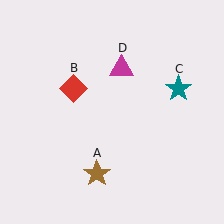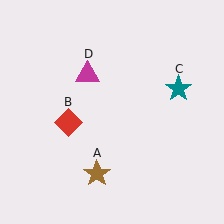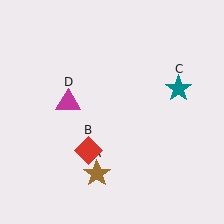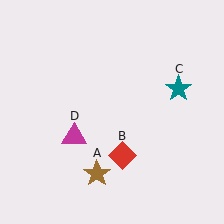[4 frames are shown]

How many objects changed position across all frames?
2 objects changed position: red diamond (object B), magenta triangle (object D).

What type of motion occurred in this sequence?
The red diamond (object B), magenta triangle (object D) rotated counterclockwise around the center of the scene.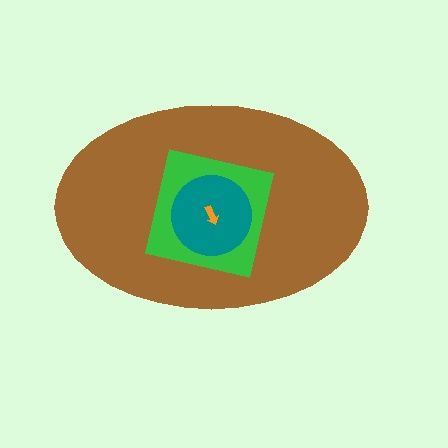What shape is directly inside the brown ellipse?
The green square.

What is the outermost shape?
The brown ellipse.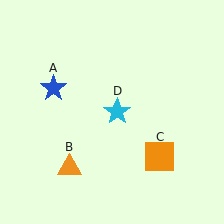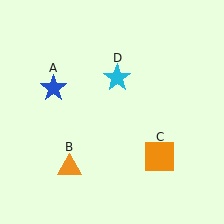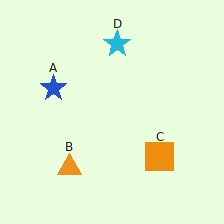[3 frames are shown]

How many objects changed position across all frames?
1 object changed position: cyan star (object D).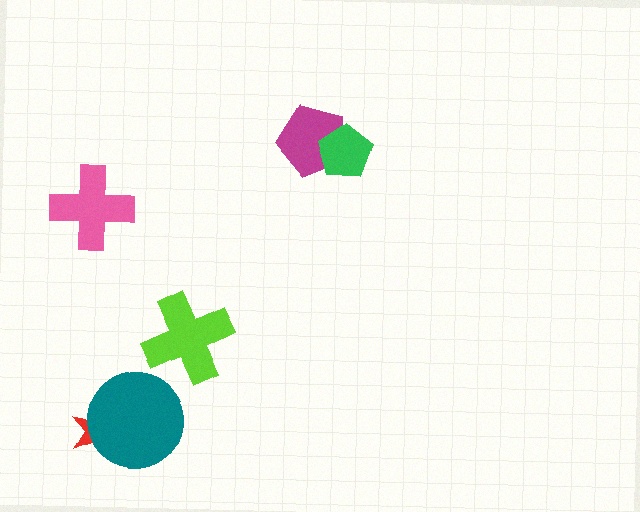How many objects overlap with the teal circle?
1 object overlaps with the teal circle.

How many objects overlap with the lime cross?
0 objects overlap with the lime cross.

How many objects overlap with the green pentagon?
1 object overlaps with the green pentagon.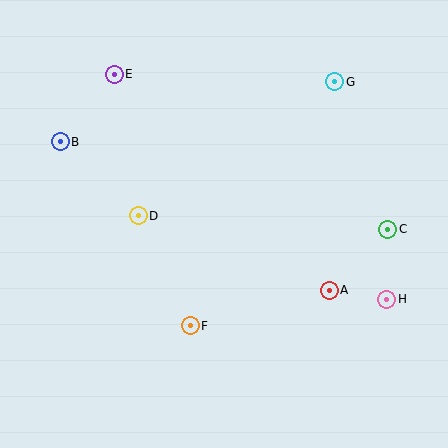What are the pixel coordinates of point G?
Point G is at (335, 82).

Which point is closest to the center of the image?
Point D at (138, 216) is closest to the center.